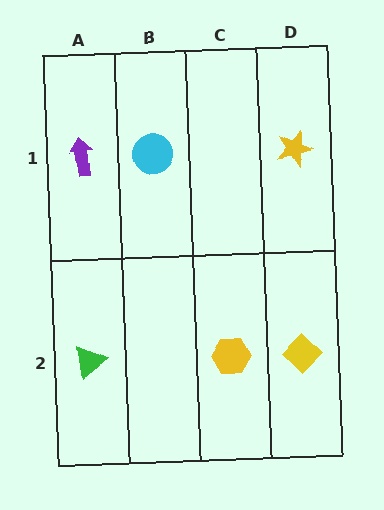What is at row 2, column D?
A yellow diamond.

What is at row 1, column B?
A cyan circle.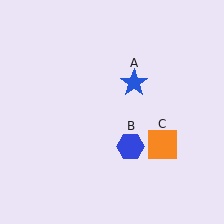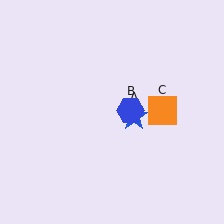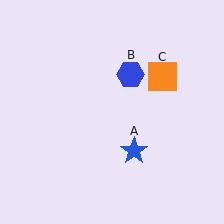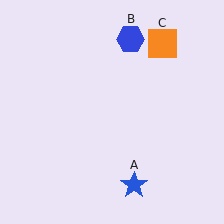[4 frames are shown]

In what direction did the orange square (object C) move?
The orange square (object C) moved up.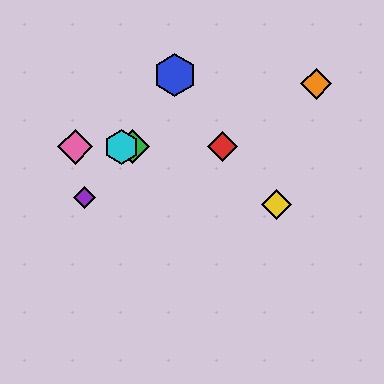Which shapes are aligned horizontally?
The red diamond, the green diamond, the cyan hexagon, the pink diamond are aligned horizontally.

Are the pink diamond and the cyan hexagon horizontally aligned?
Yes, both are at y≈147.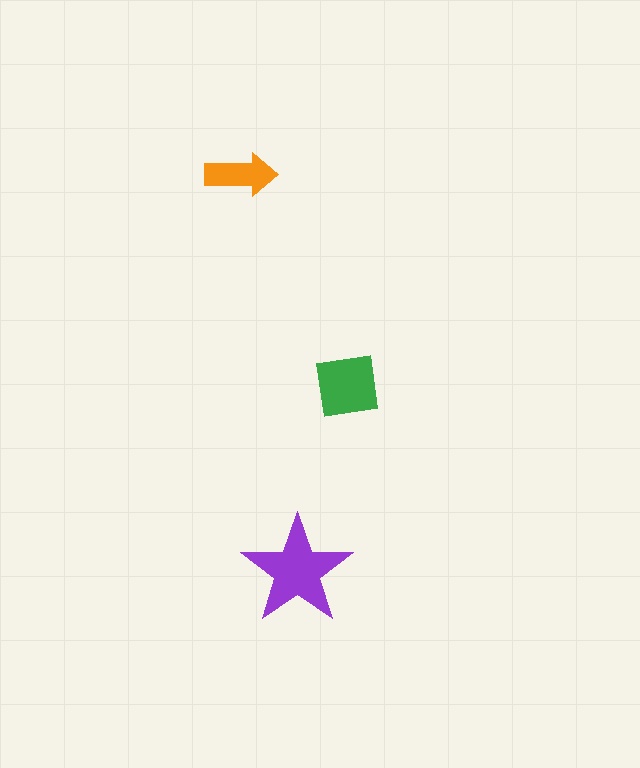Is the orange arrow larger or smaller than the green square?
Smaller.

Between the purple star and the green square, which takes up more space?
The purple star.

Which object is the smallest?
The orange arrow.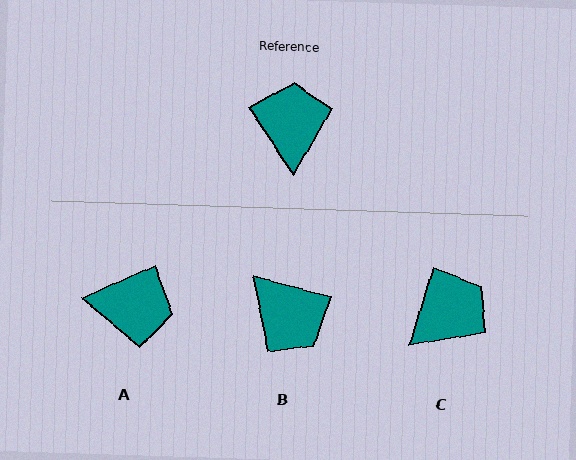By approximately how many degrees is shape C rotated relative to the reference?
Approximately 51 degrees clockwise.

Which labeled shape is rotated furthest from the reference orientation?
B, about 138 degrees away.